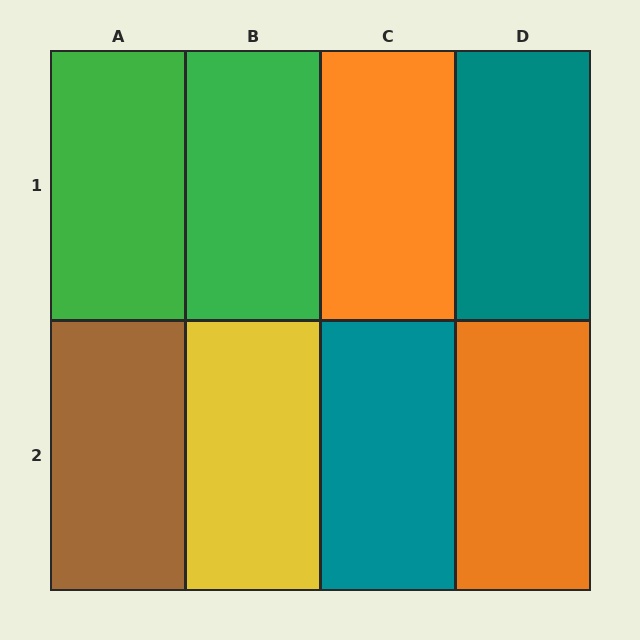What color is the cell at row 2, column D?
Orange.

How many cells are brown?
1 cell is brown.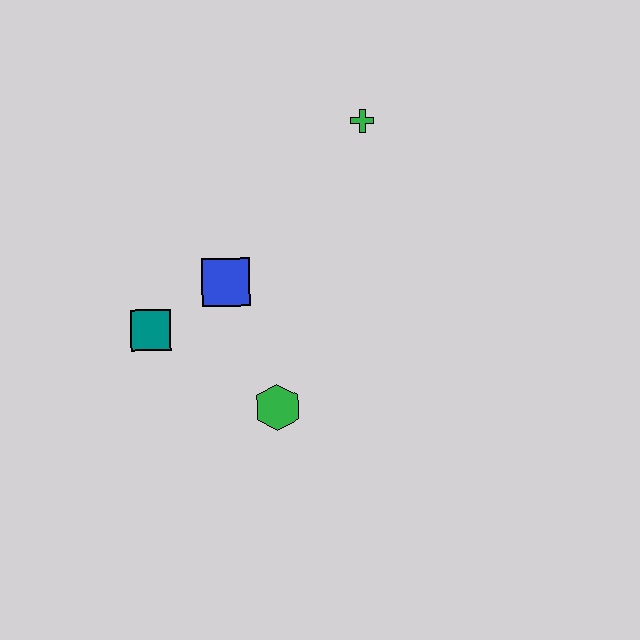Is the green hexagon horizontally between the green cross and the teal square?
Yes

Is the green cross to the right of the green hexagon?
Yes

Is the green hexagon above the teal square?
No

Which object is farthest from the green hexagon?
The green cross is farthest from the green hexagon.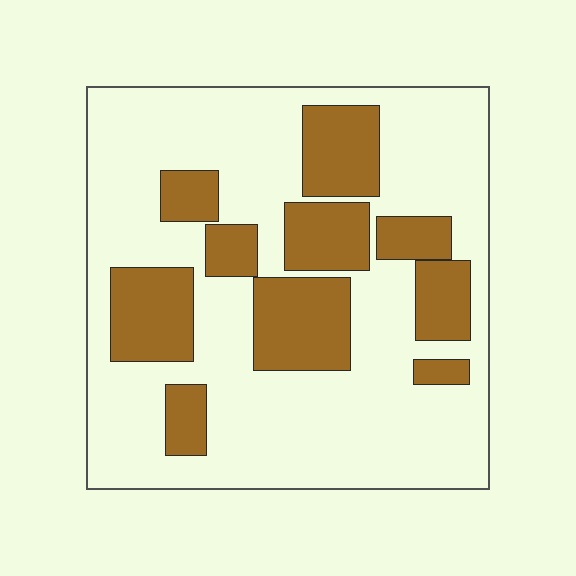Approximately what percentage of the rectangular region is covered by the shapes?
Approximately 30%.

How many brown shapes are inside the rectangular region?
10.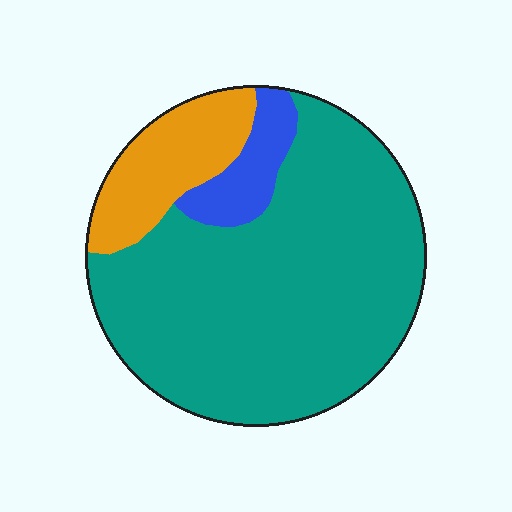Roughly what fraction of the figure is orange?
Orange covers about 15% of the figure.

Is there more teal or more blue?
Teal.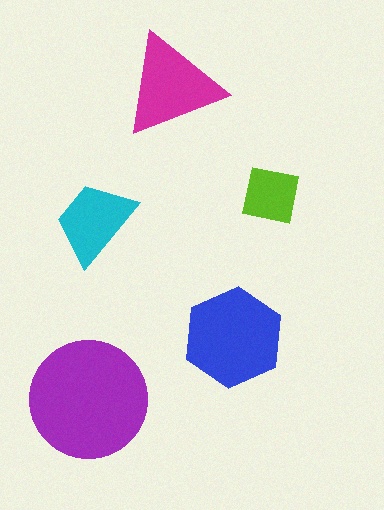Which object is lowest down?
The purple circle is bottommost.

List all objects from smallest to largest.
The lime square, the cyan trapezoid, the magenta triangle, the blue hexagon, the purple circle.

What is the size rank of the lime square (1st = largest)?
5th.